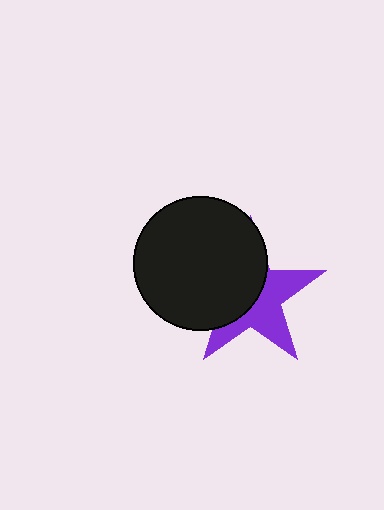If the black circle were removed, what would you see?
You would see the complete purple star.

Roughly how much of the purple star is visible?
About half of it is visible (roughly 48%).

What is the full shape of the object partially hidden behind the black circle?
The partially hidden object is a purple star.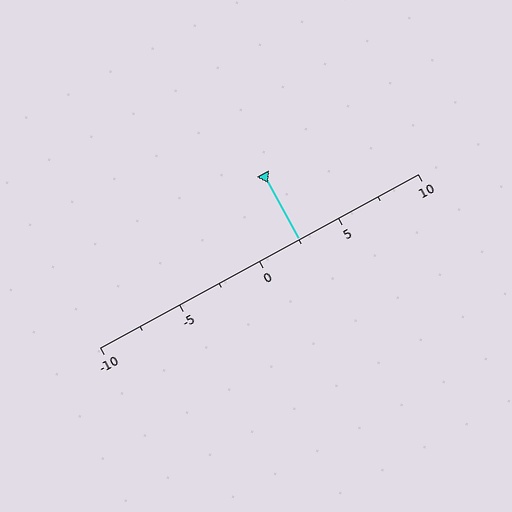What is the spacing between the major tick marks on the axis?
The major ticks are spaced 5 apart.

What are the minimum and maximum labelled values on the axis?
The axis runs from -10 to 10.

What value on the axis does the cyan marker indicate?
The marker indicates approximately 2.5.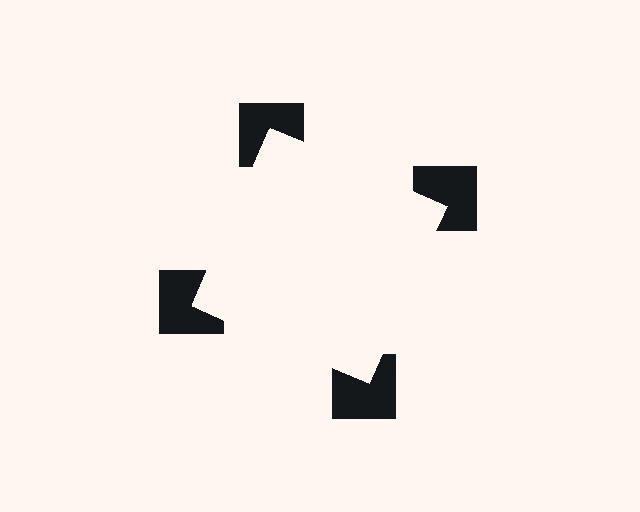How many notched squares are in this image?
There are 4 — one at each vertex of the illusory square.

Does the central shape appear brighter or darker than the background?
It typically appears slightly brighter than the background, even though no actual brightness change is drawn.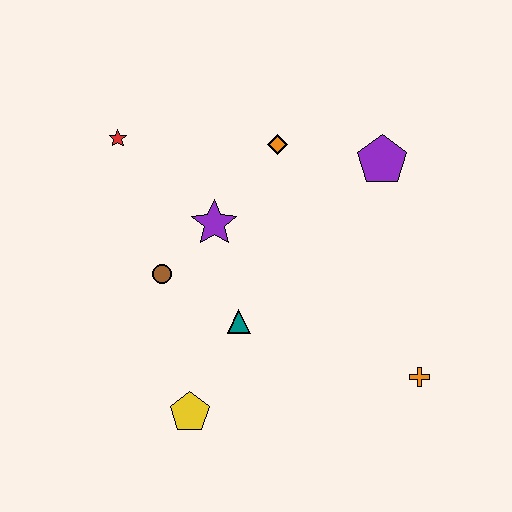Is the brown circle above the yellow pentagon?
Yes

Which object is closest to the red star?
The purple star is closest to the red star.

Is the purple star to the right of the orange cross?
No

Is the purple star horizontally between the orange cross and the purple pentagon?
No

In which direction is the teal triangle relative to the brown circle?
The teal triangle is to the right of the brown circle.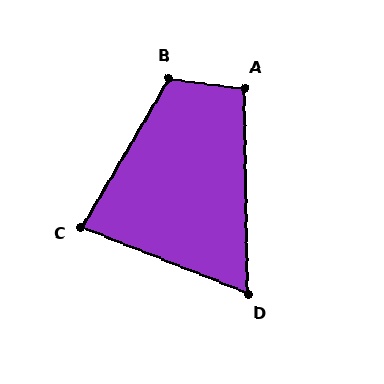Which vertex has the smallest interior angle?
D, at approximately 67 degrees.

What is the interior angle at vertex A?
Approximately 99 degrees (obtuse).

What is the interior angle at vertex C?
Approximately 81 degrees (acute).